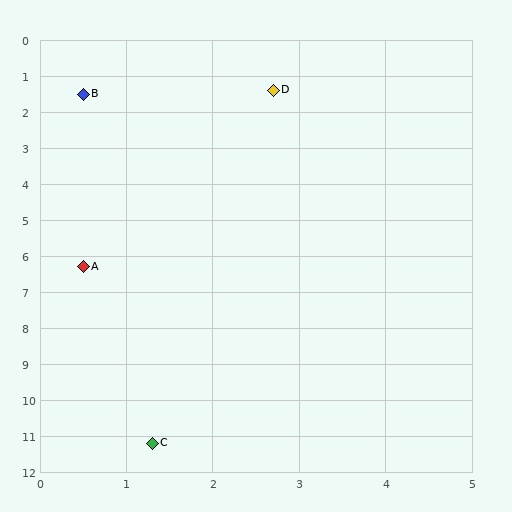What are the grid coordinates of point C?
Point C is at approximately (1.3, 11.2).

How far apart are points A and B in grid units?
Points A and B are about 4.8 grid units apart.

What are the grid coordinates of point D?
Point D is at approximately (2.7, 1.4).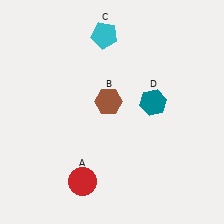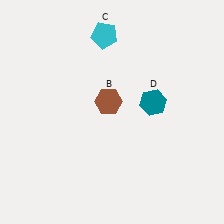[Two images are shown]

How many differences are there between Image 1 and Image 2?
There is 1 difference between the two images.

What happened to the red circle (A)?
The red circle (A) was removed in Image 2. It was in the bottom-left area of Image 1.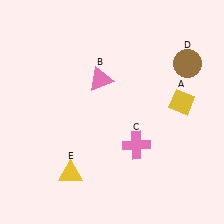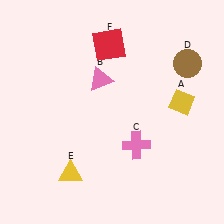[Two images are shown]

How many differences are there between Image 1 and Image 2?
There is 1 difference between the two images.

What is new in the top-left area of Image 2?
A red square (F) was added in the top-left area of Image 2.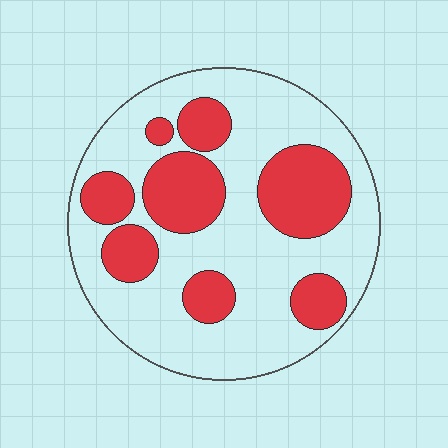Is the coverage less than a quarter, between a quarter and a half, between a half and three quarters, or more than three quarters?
Between a quarter and a half.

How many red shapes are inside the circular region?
8.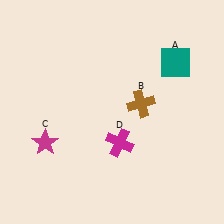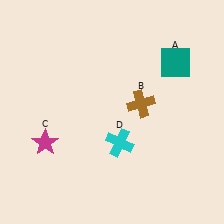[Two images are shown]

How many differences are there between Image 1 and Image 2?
There is 1 difference between the two images.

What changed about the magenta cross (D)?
In Image 1, D is magenta. In Image 2, it changed to cyan.